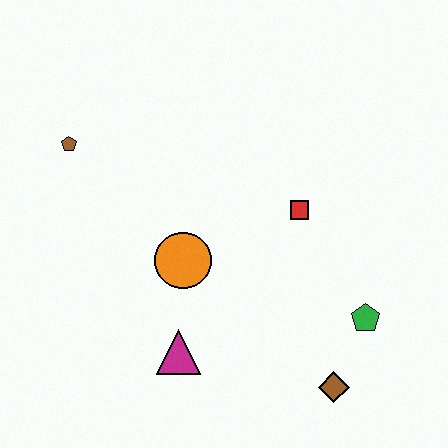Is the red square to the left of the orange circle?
No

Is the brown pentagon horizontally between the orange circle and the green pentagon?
No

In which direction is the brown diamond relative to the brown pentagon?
The brown diamond is to the right of the brown pentagon.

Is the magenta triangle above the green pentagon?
No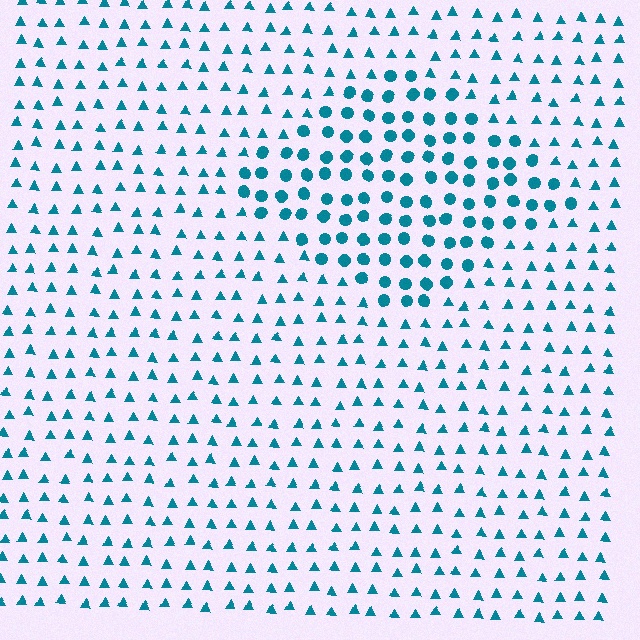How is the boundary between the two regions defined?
The boundary is defined by a change in element shape: circles inside vs. triangles outside. All elements share the same color and spacing.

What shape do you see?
I see a diamond.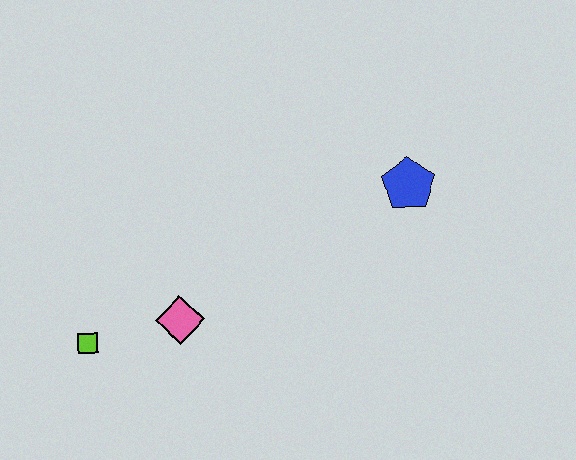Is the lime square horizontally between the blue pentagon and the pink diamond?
No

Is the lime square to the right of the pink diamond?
No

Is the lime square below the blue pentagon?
Yes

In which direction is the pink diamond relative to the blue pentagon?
The pink diamond is to the left of the blue pentagon.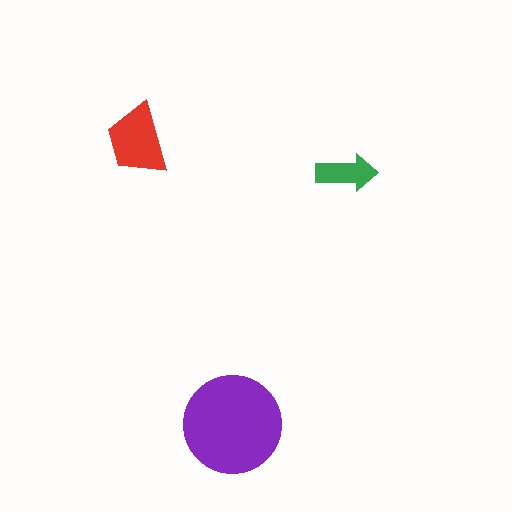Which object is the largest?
The purple circle.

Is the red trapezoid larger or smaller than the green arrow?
Larger.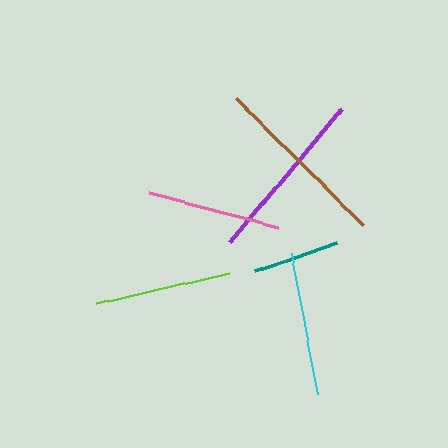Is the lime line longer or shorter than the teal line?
The lime line is longer than the teal line.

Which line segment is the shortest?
The teal line is the shortest at approximately 86 pixels.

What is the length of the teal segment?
The teal segment is approximately 86 pixels long.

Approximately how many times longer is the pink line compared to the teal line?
The pink line is approximately 1.5 times the length of the teal line.